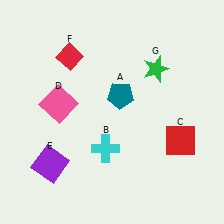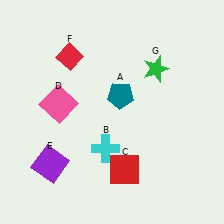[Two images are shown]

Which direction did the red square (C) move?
The red square (C) moved left.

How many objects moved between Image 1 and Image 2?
1 object moved between the two images.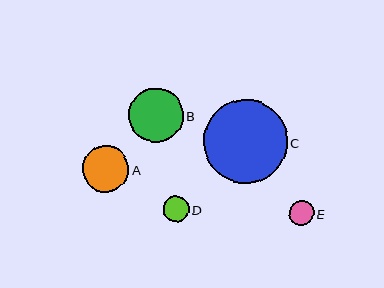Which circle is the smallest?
Circle E is the smallest with a size of approximately 25 pixels.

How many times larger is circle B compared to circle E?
Circle B is approximately 2.2 times the size of circle E.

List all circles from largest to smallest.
From largest to smallest: C, B, A, D, E.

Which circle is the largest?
Circle C is the largest with a size of approximately 84 pixels.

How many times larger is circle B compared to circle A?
Circle B is approximately 1.2 times the size of circle A.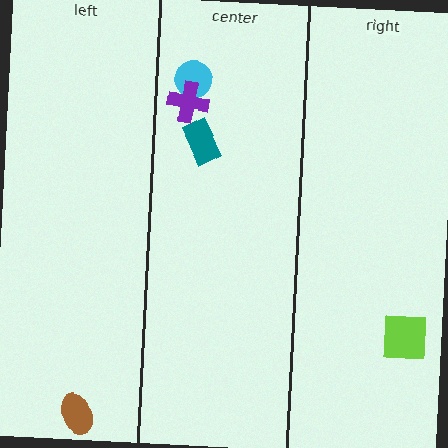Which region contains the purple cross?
The center region.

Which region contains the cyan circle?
The center region.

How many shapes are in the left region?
1.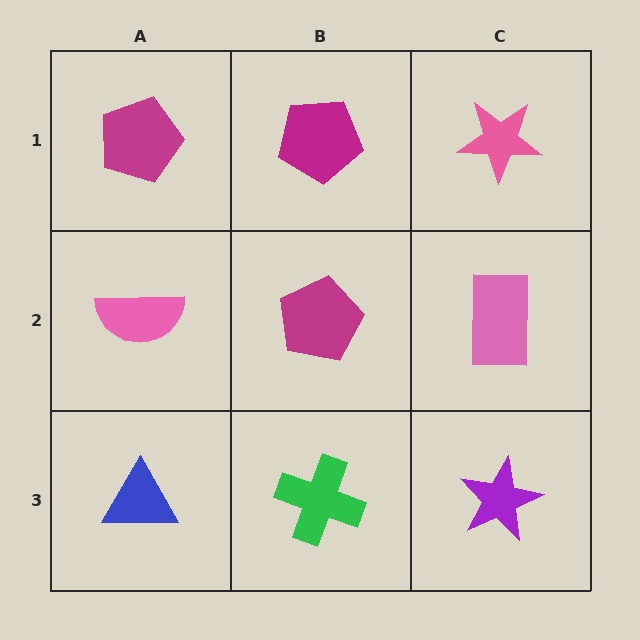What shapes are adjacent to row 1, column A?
A pink semicircle (row 2, column A), a magenta pentagon (row 1, column B).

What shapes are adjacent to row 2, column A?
A magenta pentagon (row 1, column A), a blue triangle (row 3, column A), a magenta pentagon (row 2, column B).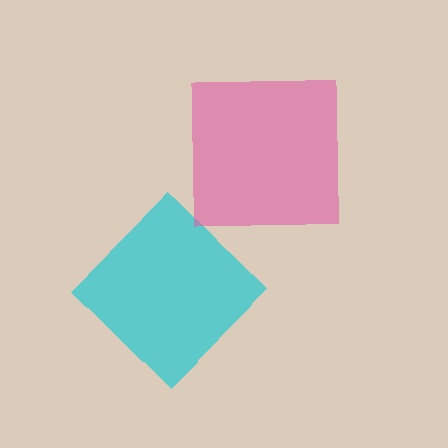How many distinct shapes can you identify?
There are 2 distinct shapes: a cyan diamond, a pink square.